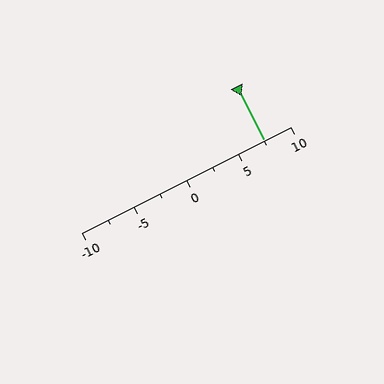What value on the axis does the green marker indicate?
The marker indicates approximately 7.5.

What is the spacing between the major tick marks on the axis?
The major ticks are spaced 5 apart.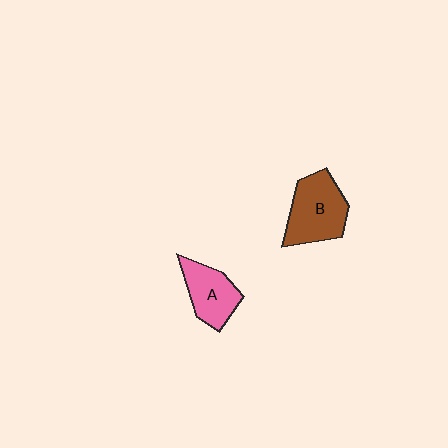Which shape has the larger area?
Shape B (brown).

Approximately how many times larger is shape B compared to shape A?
Approximately 1.3 times.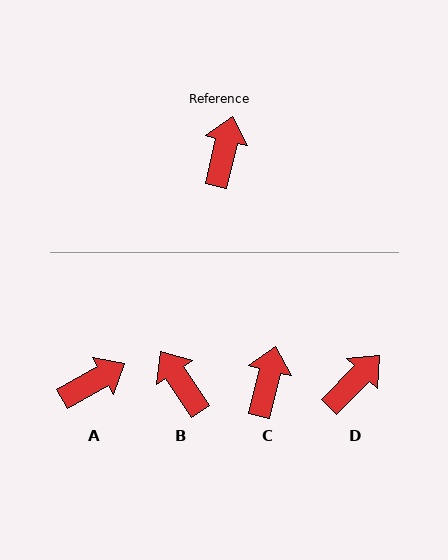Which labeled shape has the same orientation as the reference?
C.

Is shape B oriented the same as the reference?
No, it is off by about 47 degrees.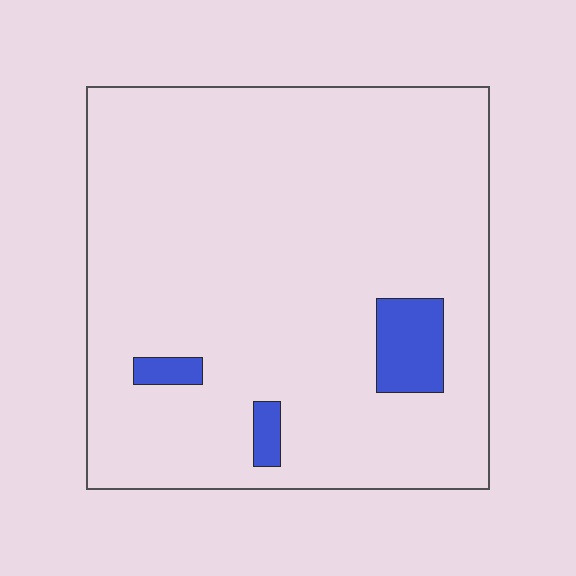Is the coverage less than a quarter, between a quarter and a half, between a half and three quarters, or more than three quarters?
Less than a quarter.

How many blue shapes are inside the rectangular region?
3.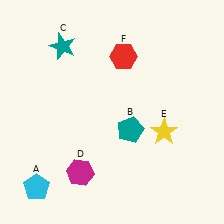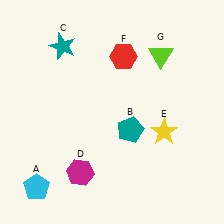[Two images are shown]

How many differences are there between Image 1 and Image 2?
There is 1 difference between the two images.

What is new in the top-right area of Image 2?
A lime triangle (G) was added in the top-right area of Image 2.